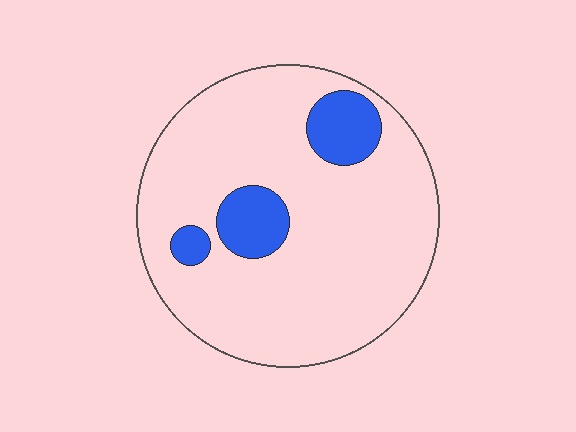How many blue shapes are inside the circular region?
3.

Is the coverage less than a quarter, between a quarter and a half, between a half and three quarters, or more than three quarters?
Less than a quarter.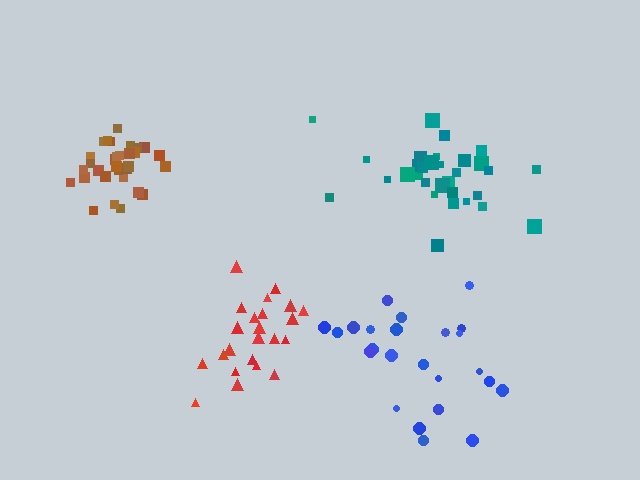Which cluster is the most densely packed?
Brown.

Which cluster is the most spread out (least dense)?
Blue.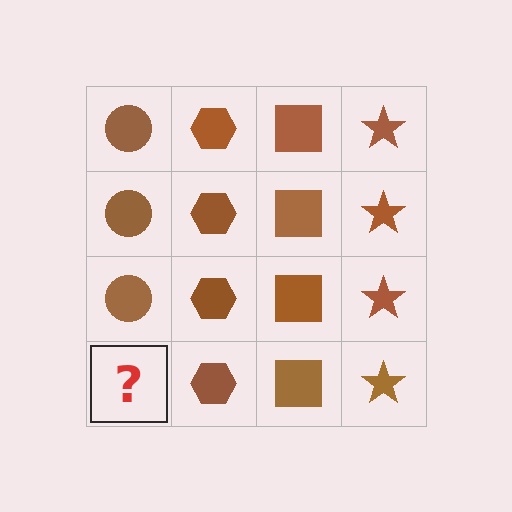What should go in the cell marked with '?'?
The missing cell should contain a brown circle.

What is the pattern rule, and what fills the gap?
The rule is that each column has a consistent shape. The gap should be filled with a brown circle.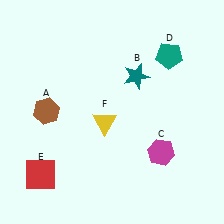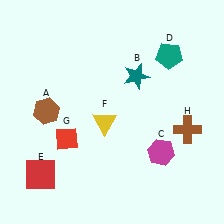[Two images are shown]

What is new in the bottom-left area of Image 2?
A red diamond (G) was added in the bottom-left area of Image 2.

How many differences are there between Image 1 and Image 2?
There are 2 differences between the two images.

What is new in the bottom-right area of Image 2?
A brown cross (H) was added in the bottom-right area of Image 2.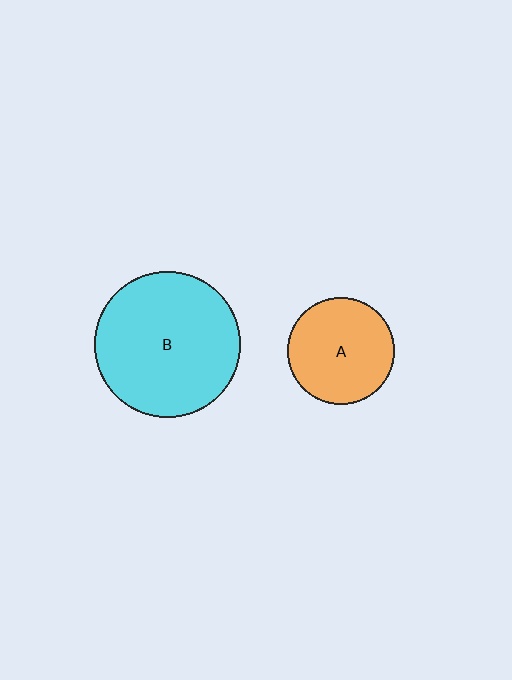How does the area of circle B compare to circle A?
Approximately 1.9 times.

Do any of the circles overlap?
No, none of the circles overlap.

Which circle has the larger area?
Circle B (cyan).